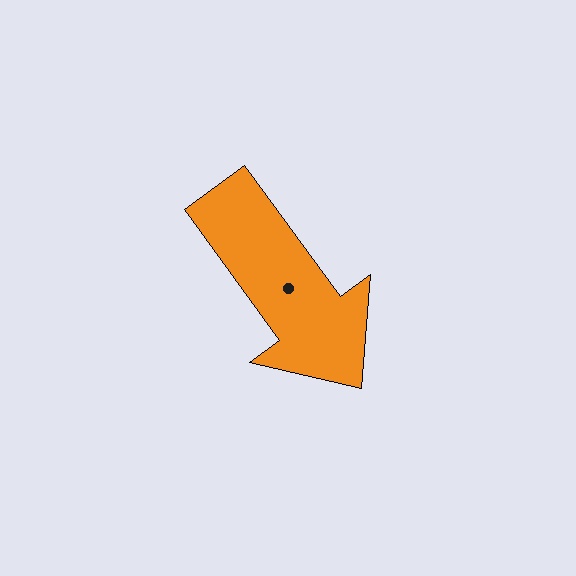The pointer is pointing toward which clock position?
Roughly 5 o'clock.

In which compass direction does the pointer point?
Southeast.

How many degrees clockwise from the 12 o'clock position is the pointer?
Approximately 144 degrees.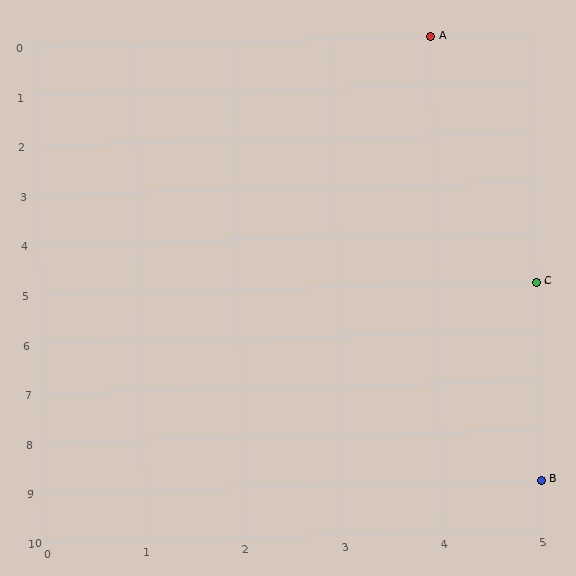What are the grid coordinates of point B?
Point B is at grid coordinates (5, 9).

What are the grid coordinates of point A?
Point A is at grid coordinates (4, 0).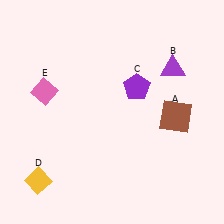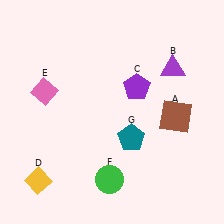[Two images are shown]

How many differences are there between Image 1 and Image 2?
There are 2 differences between the two images.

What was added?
A green circle (F), a teal pentagon (G) were added in Image 2.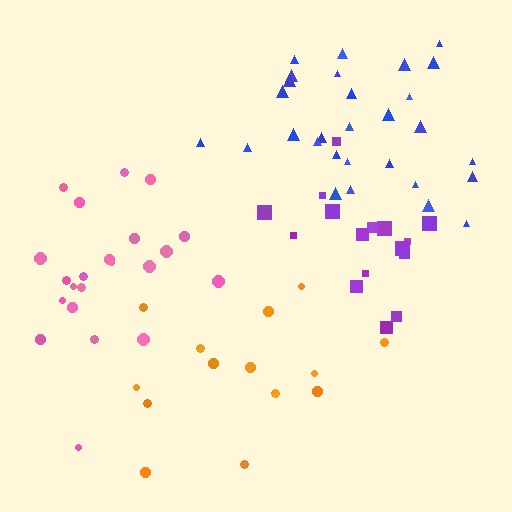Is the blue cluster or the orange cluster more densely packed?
Blue.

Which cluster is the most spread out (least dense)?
Orange.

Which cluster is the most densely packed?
Pink.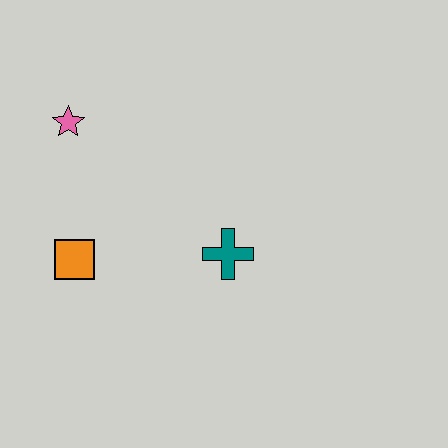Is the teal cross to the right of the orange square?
Yes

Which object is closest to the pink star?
The orange square is closest to the pink star.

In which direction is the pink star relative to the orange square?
The pink star is above the orange square.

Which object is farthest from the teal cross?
The pink star is farthest from the teal cross.